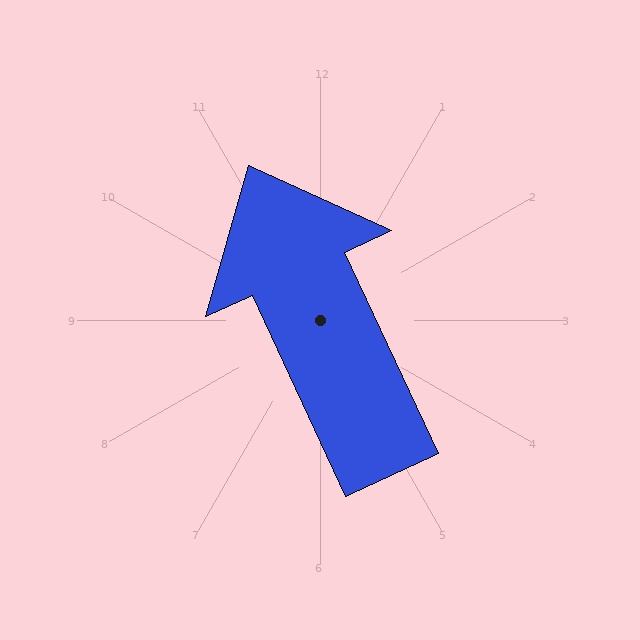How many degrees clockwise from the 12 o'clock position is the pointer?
Approximately 335 degrees.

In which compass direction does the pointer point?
Northwest.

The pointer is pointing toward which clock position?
Roughly 11 o'clock.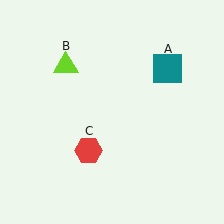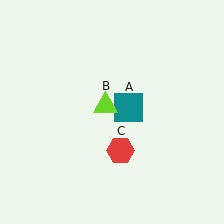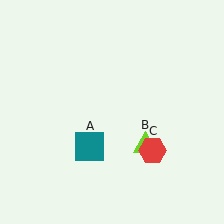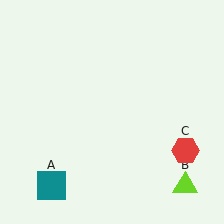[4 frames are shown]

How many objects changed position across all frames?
3 objects changed position: teal square (object A), lime triangle (object B), red hexagon (object C).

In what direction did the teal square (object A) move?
The teal square (object A) moved down and to the left.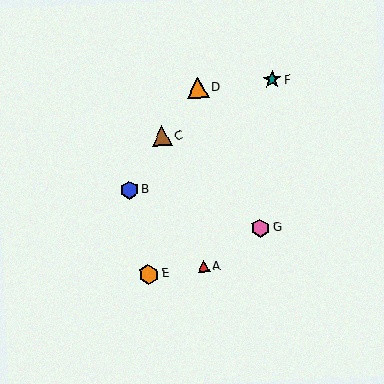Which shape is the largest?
The orange triangle (labeled D) is the largest.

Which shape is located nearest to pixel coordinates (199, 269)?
The red triangle (labeled A) at (204, 266) is nearest to that location.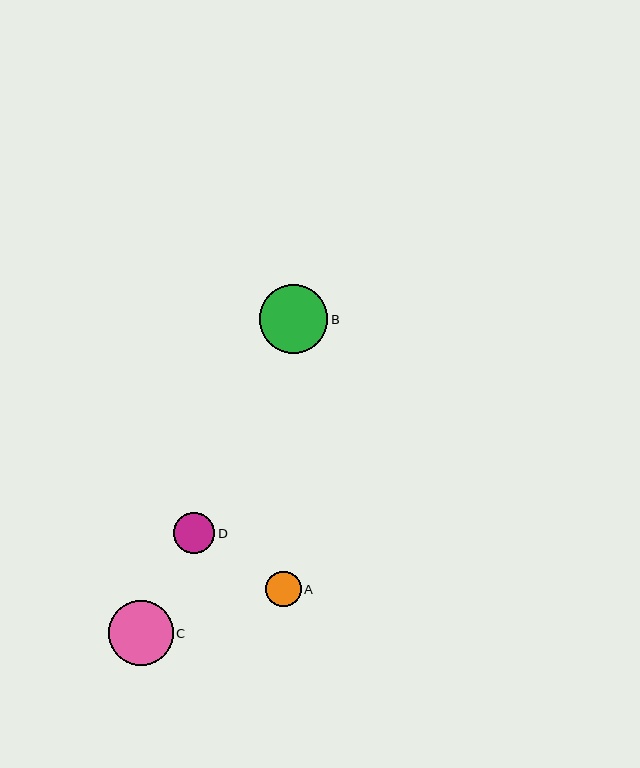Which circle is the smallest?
Circle A is the smallest with a size of approximately 36 pixels.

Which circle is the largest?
Circle B is the largest with a size of approximately 69 pixels.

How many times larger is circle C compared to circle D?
Circle C is approximately 1.6 times the size of circle D.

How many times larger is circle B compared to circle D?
Circle B is approximately 1.7 times the size of circle D.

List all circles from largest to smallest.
From largest to smallest: B, C, D, A.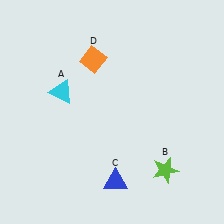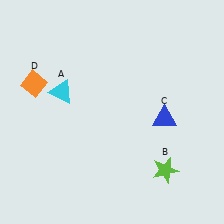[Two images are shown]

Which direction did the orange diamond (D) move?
The orange diamond (D) moved left.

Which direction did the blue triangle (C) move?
The blue triangle (C) moved up.